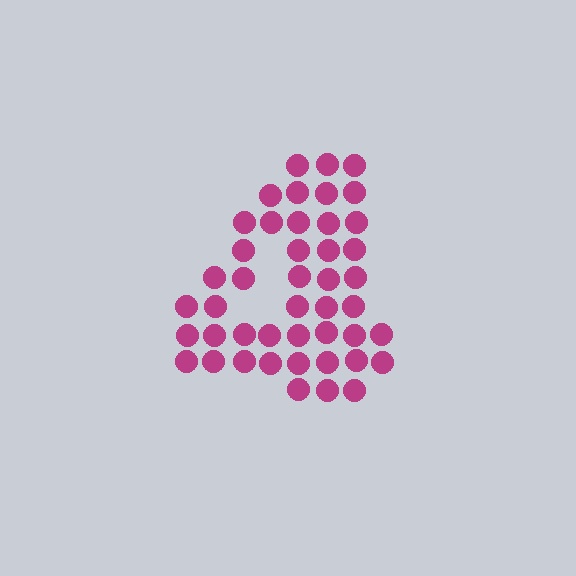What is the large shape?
The large shape is the digit 4.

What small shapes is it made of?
It is made of small circles.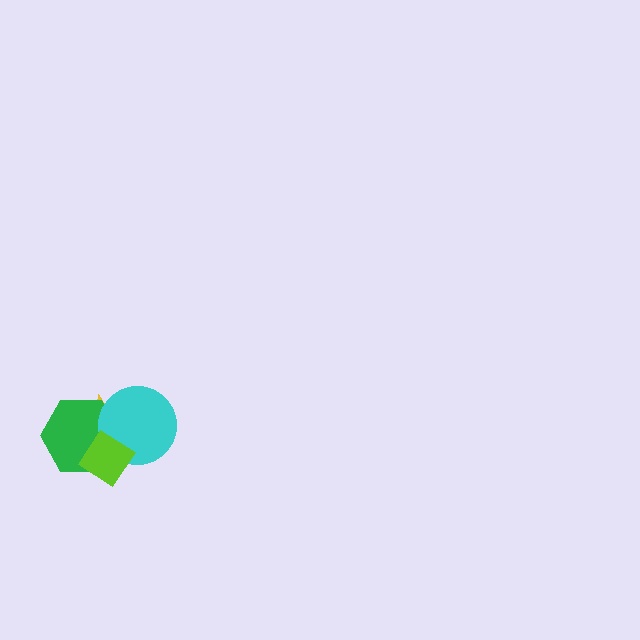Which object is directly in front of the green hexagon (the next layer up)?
The cyan circle is directly in front of the green hexagon.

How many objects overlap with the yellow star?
3 objects overlap with the yellow star.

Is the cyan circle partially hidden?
Yes, it is partially covered by another shape.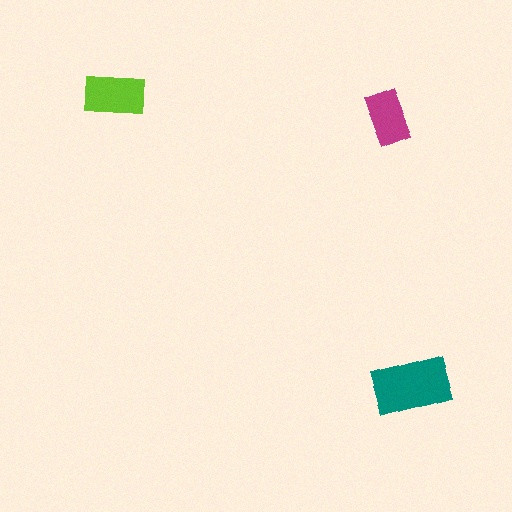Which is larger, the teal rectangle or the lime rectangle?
The teal one.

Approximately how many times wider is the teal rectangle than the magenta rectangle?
About 1.5 times wider.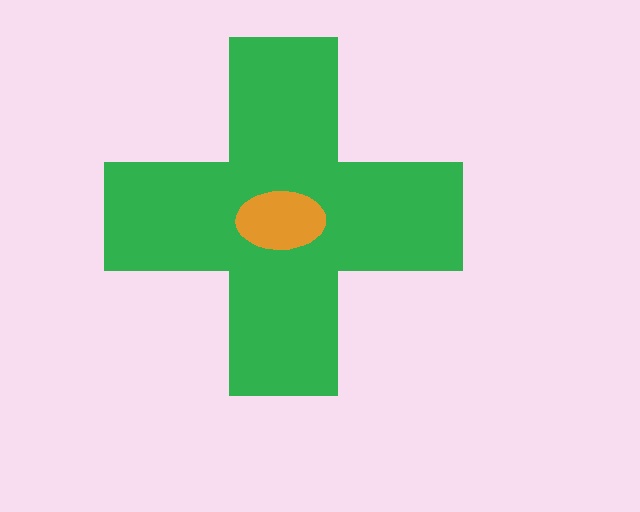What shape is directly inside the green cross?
The orange ellipse.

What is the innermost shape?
The orange ellipse.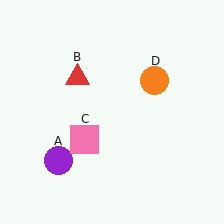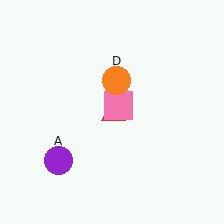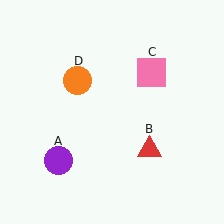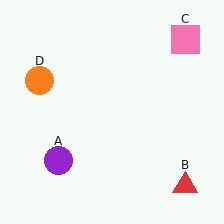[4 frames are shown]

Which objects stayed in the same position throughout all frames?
Purple circle (object A) remained stationary.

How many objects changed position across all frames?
3 objects changed position: red triangle (object B), pink square (object C), orange circle (object D).